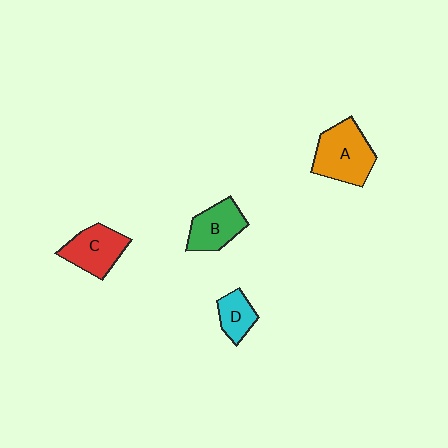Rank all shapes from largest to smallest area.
From largest to smallest: A (orange), C (red), B (green), D (cyan).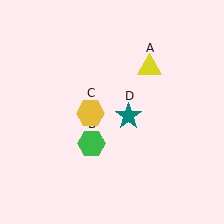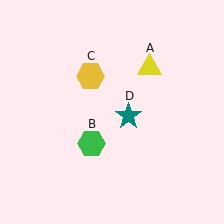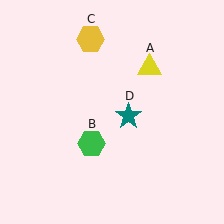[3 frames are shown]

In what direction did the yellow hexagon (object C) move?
The yellow hexagon (object C) moved up.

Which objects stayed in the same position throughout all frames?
Yellow triangle (object A) and green hexagon (object B) and teal star (object D) remained stationary.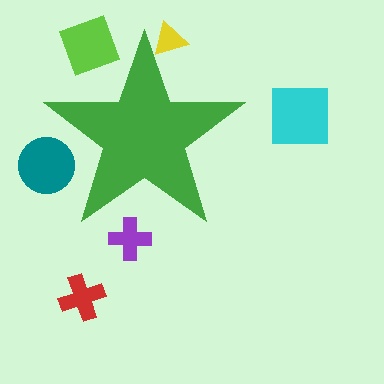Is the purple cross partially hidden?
Yes, the purple cross is partially hidden behind the green star.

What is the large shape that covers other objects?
A green star.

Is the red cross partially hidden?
No, the red cross is fully visible.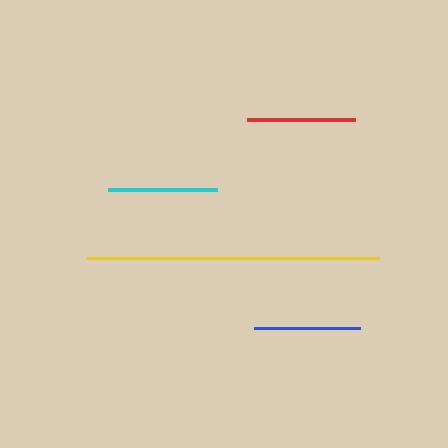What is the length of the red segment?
The red segment is approximately 108 pixels long.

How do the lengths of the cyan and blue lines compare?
The cyan and blue lines are approximately the same length.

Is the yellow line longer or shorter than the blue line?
The yellow line is longer than the blue line.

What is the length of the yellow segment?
The yellow segment is approximately 292 pixels long.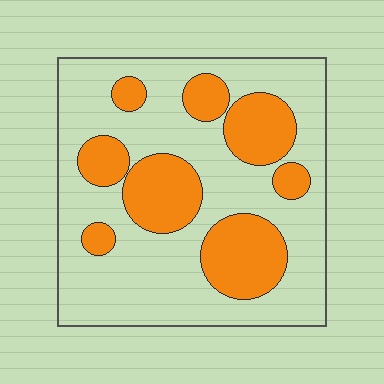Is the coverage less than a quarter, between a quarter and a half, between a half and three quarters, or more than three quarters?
Between a quarter and a half.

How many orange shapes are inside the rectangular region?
8.